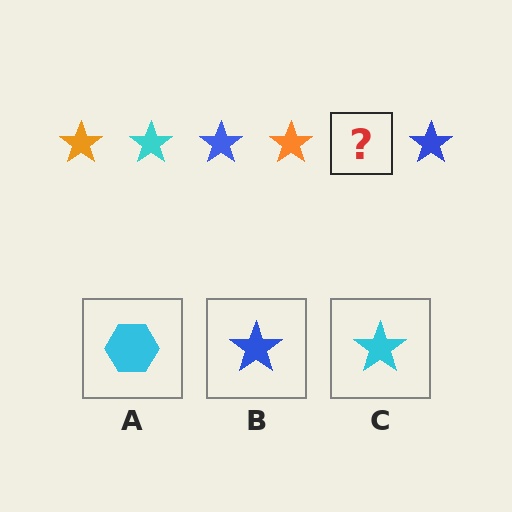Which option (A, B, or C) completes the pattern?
C.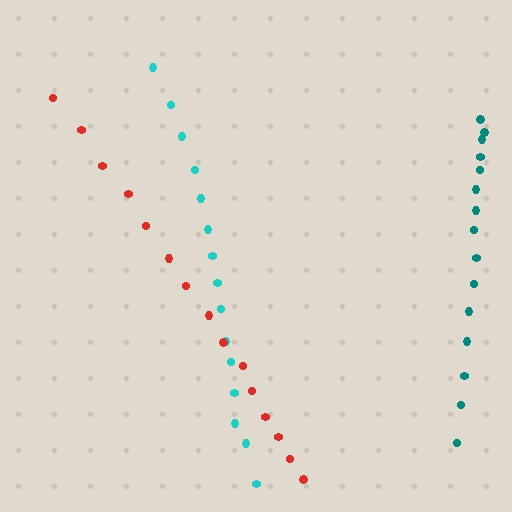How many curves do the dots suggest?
There are 3 distinct paths.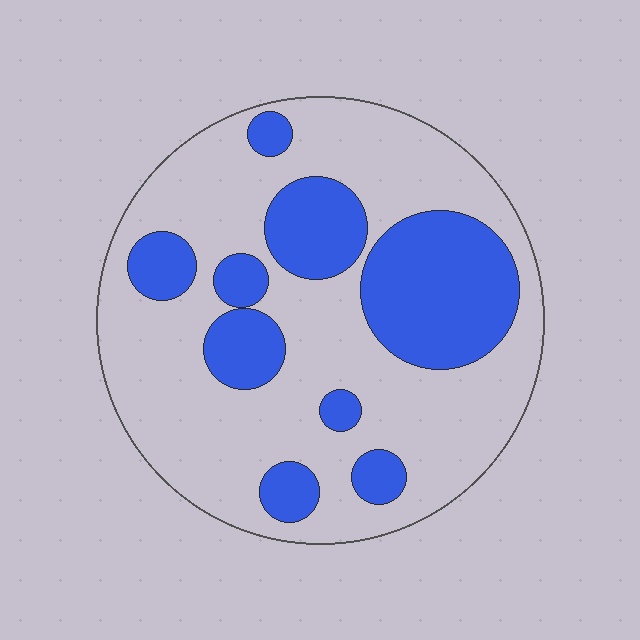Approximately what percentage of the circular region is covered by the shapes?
Approximately 30%.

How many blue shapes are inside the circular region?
9.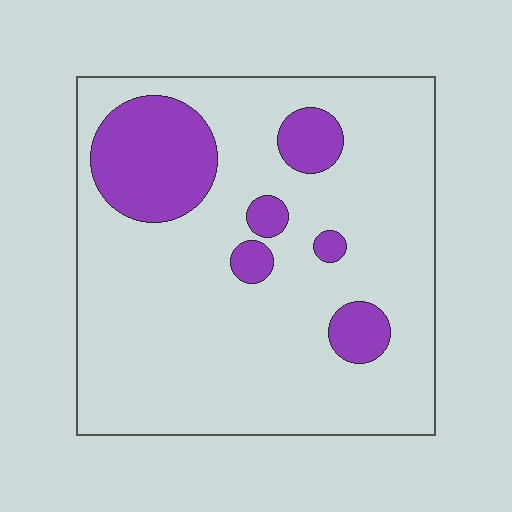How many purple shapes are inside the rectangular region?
6.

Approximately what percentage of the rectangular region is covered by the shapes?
Approximately 20%.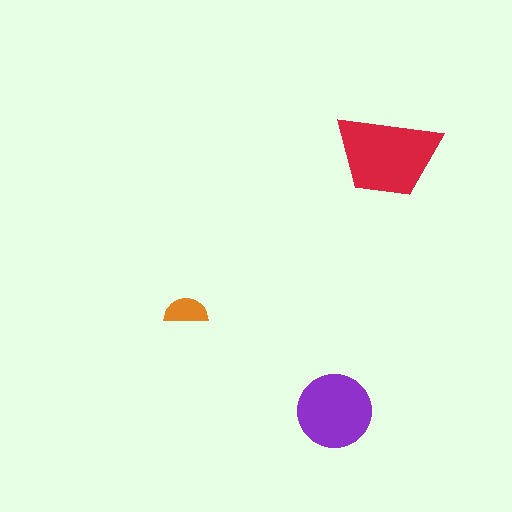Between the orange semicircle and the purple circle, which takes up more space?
The purple circle.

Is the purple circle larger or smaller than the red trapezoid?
Smaller.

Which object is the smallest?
The orange semicircle.